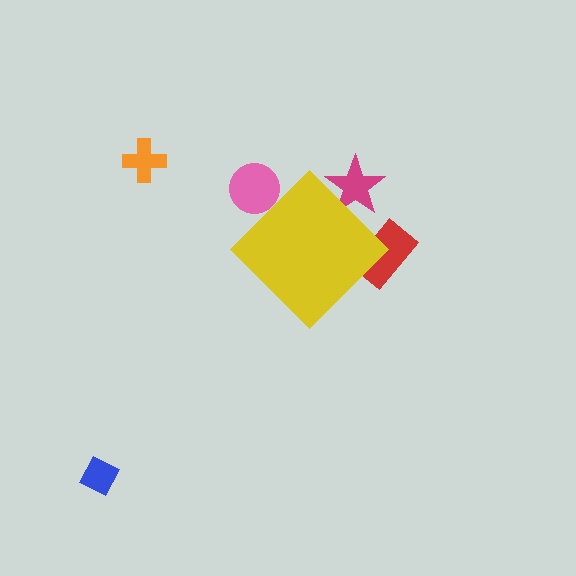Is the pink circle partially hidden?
Yes, the pink circle is partially hidden behind the yellow diamond.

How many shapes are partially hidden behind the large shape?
3 shapes are partially hidden.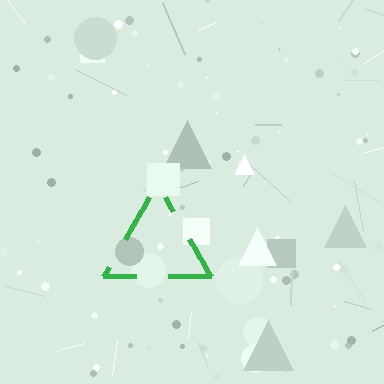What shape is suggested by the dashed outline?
The dashed outline suggests a triangle.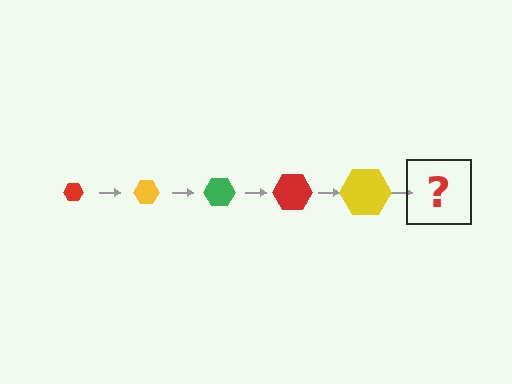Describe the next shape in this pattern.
It should be a green hexagon, larger than the previous one.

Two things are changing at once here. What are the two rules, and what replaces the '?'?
The two rules are that the hexagon grows larger each step and the color cycles through red, yellow, and green. The '?' should be a green hexagon, larger than the previous one.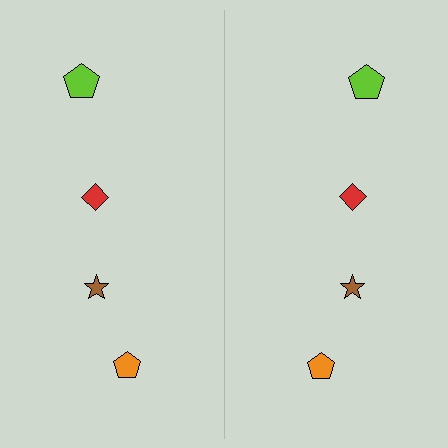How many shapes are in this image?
There are 8 shapes in this image.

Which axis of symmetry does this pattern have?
The pattern has a vertical axis of symmetry running through the center of the image.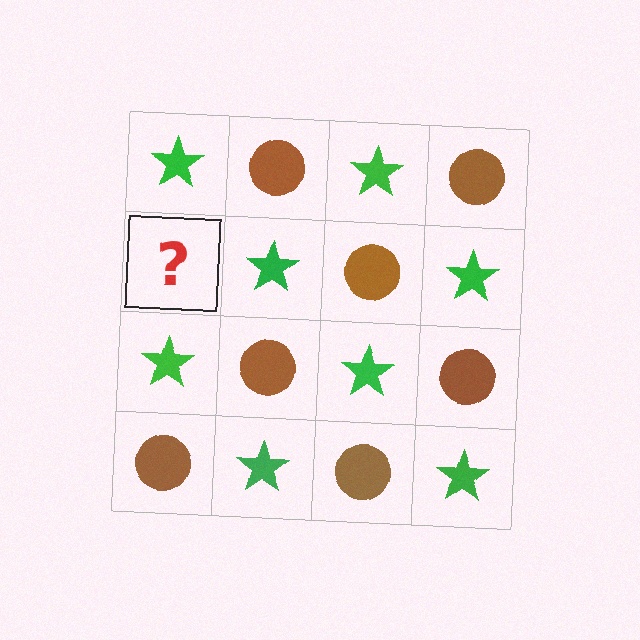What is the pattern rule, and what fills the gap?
The rule is that it alternates green star and brown circle in a checkerboard pattern. The gap should be filled with a brown circle.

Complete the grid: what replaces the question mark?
The question mark should be replaced with a brown circle.